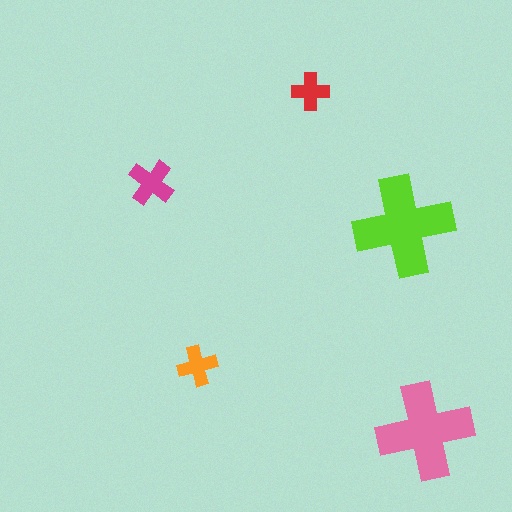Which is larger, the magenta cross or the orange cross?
The magenta one.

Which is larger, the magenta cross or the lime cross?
The lime one.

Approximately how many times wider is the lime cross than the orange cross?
About 2.5 times wider.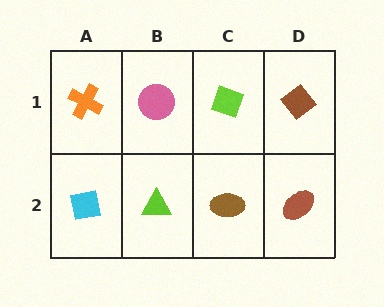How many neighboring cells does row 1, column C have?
3.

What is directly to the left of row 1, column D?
A lime diamond.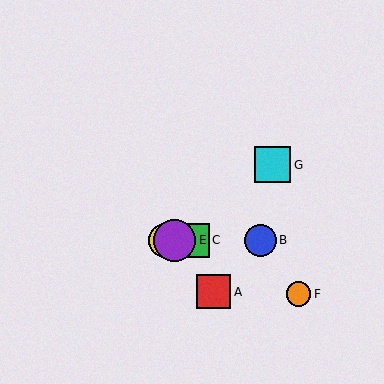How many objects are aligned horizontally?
4 objects (B, C, D, E) are aligned horizontally.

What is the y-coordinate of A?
Object A is at y≈292.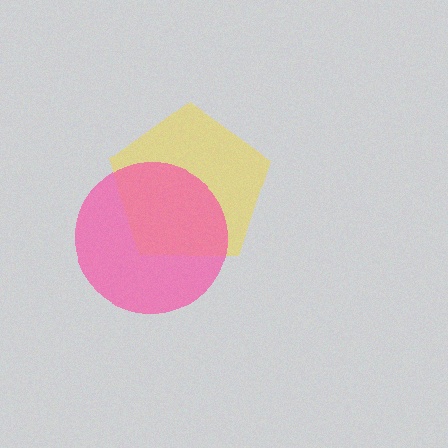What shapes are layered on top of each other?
The layered shapes are: a yellow pentagon, a pink circle.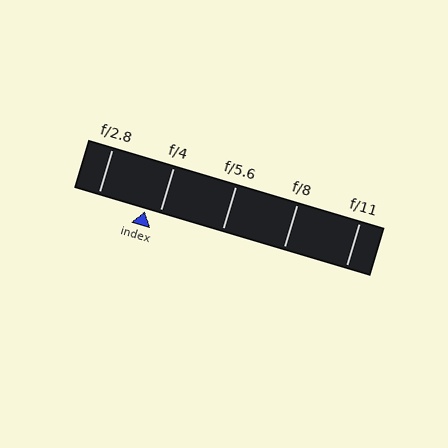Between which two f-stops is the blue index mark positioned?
The index mark is between f/2.8 and f/4.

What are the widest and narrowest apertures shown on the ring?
The widest aperture shown is f/2.8 and the narrowest is f/11.